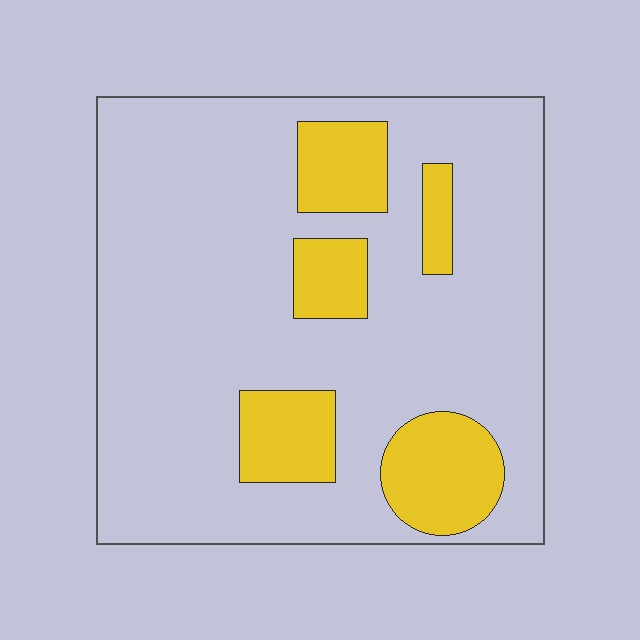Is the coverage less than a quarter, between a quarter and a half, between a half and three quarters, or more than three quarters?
Less than a quarter.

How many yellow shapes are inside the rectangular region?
5.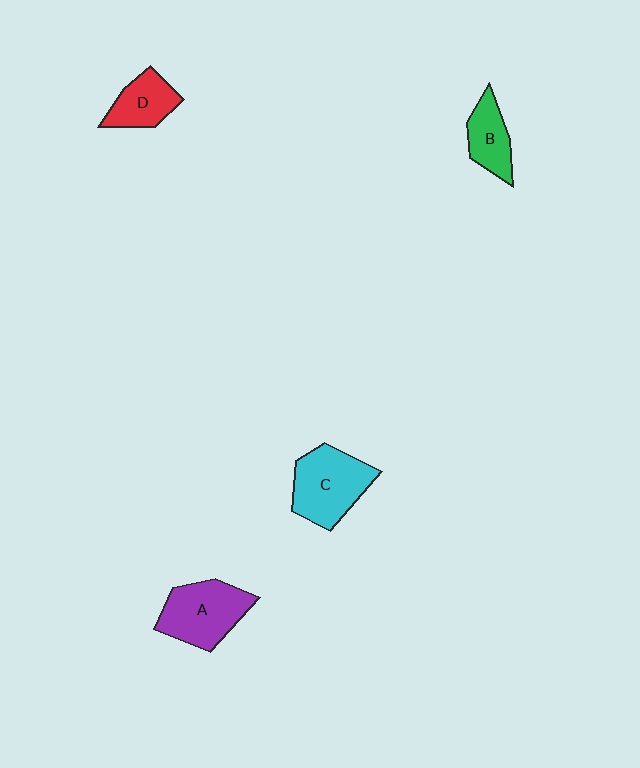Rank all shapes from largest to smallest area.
From largest to smallest: C (cyan), A (purple), D (red), B (green).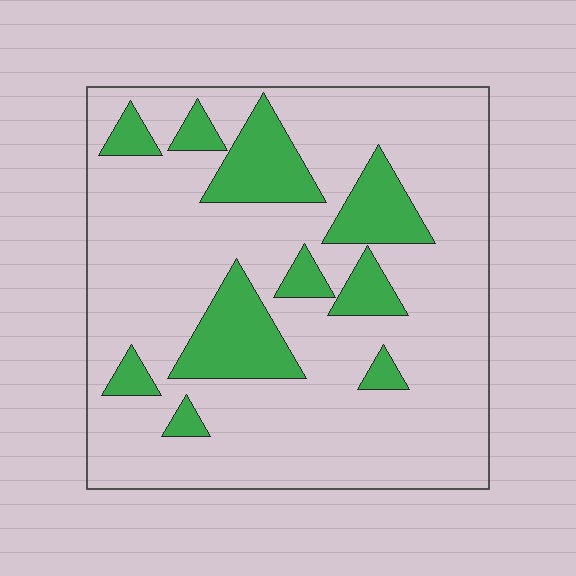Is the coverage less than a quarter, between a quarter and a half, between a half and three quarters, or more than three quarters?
Less than a quarter.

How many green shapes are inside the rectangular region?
10.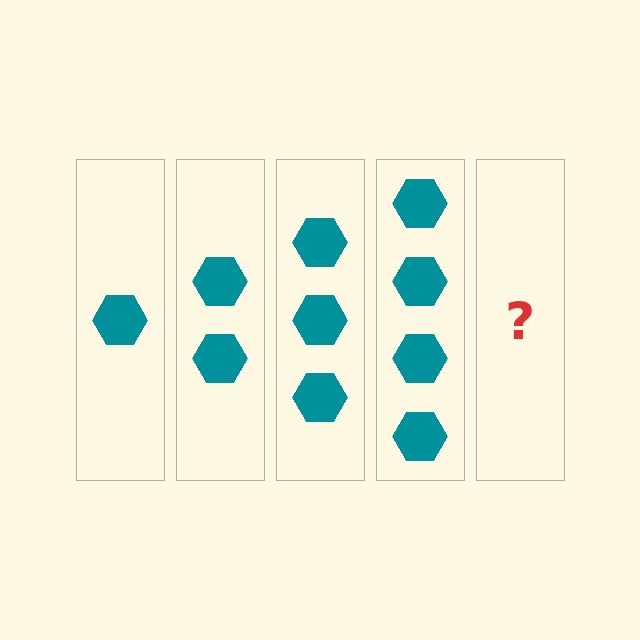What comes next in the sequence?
The next element should be 5 hexagons.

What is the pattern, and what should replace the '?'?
The pattern is that each step adds one more hexagon. The '?' should be 5 hexagons.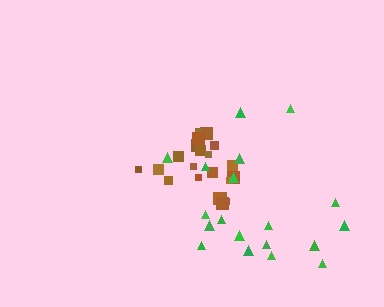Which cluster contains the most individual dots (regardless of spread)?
Brown (21).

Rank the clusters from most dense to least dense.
brown, green.